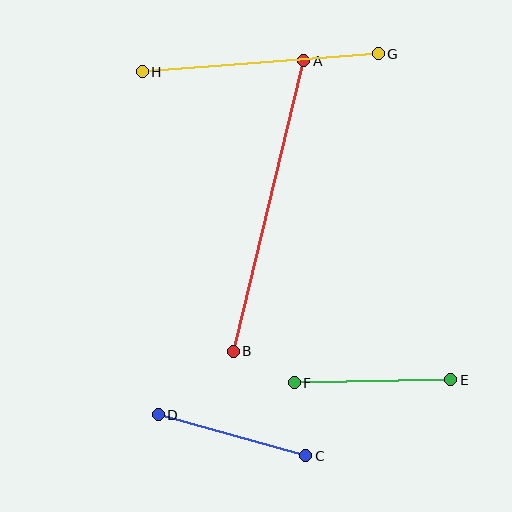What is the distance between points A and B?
The distance is approximately 299 pixels.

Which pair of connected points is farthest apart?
Points A and B are farthest apart.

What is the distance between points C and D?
The distance is approximately 153 pixels.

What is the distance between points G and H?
The distance is approximately 237 pixels.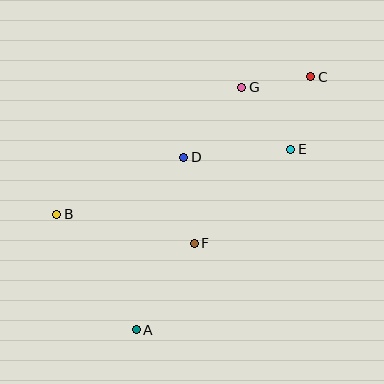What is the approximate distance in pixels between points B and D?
The distance between B and D is approximately 139 pixels.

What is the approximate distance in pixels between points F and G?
The distance between F and G is approximately 163 pixels.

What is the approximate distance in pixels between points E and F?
The distance between E and F is approximately 134 pixels.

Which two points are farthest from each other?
Points A and C are farthest from each other.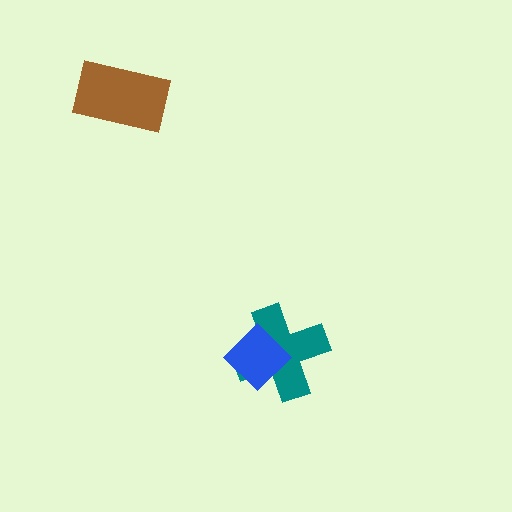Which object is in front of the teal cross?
The blue diamond is in front of the teal cross.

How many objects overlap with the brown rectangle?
0 objects overlap with the brown rectangle.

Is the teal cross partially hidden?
Yes, it is partially covered by another shape.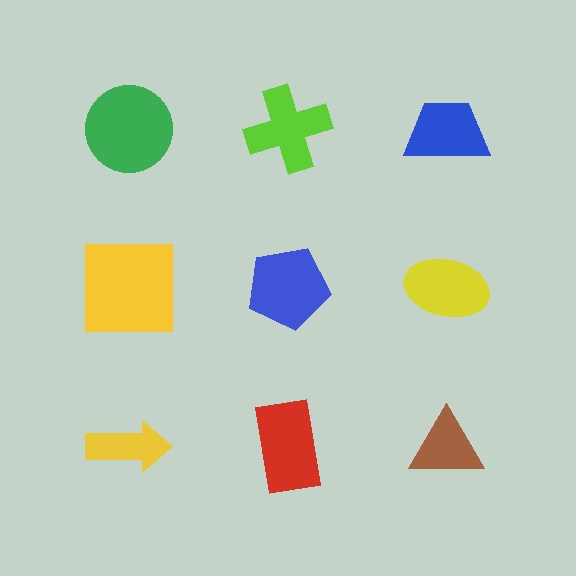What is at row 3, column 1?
A yellow arrow.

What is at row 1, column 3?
A blue trapezoid.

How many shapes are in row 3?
3 shapes.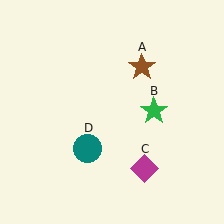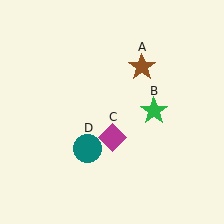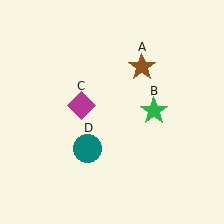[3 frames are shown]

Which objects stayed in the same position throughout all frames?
Brown star (object A) and green star (object B) and teal circle (object D) remained stationary.